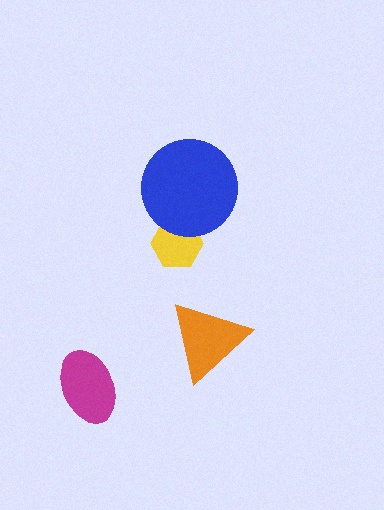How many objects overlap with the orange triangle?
0 objects overlap with the orange triangle.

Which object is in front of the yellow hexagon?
The blue circle is in front of the yellow hexagon.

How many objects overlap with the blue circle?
1 object overlaps with the blue circle.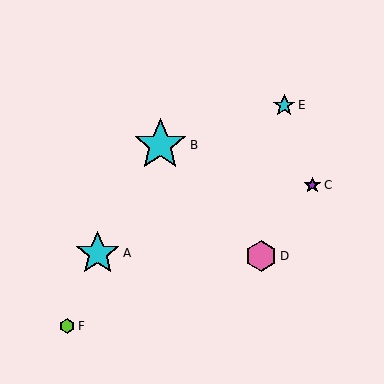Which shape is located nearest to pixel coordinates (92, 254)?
The cyan star (labeled A) at (98, 253) is nearest to that location.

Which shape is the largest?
The cyan star (labeled B) is the largest.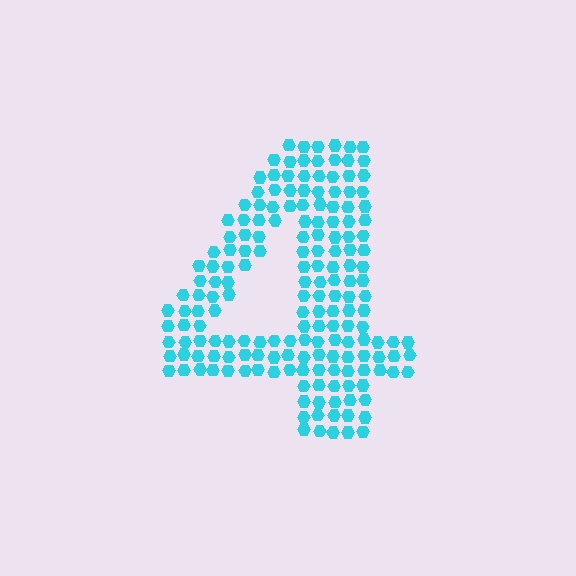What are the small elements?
The small elements are hexagons.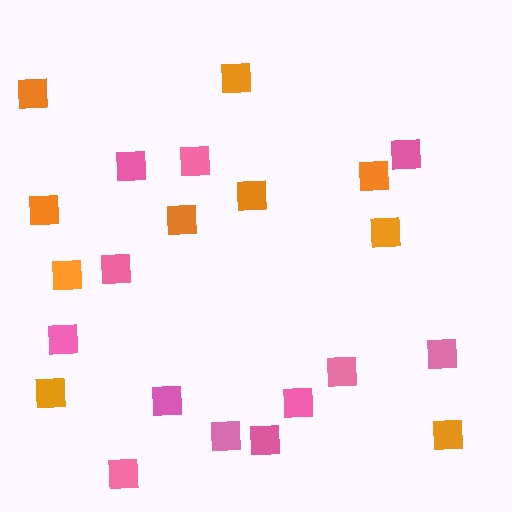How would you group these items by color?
There are 2 groups: one group of orange squares (10) and one group of pink squares (12).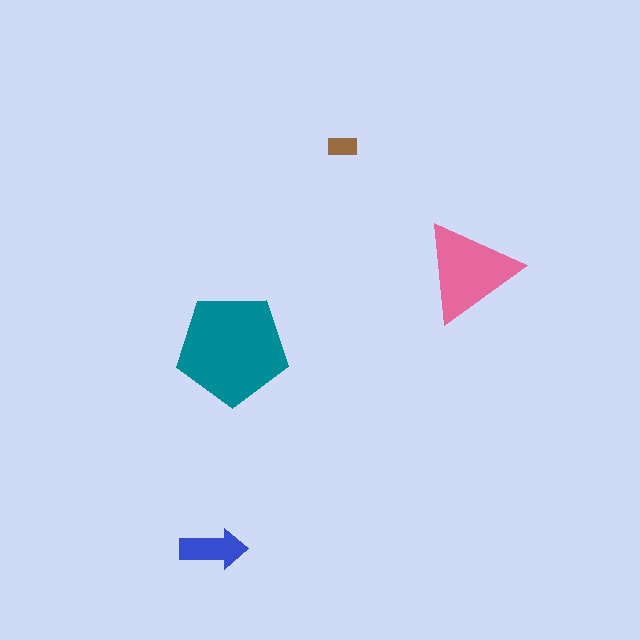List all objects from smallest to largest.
The brown rectangle, the blue arrow, the pink triangle, the teal pentagon.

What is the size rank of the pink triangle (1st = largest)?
2nd.